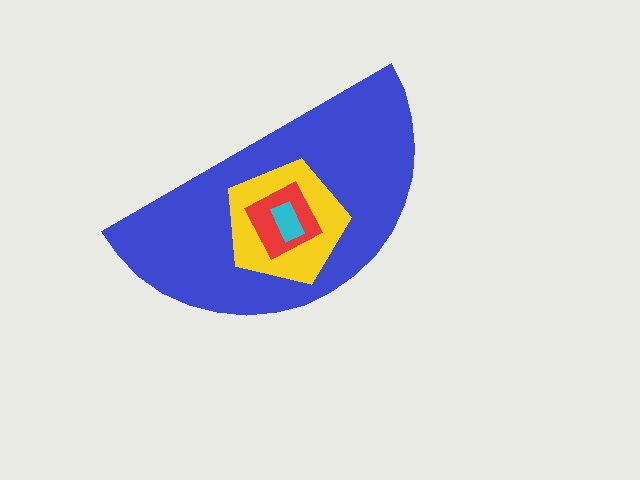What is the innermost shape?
The cyan rectangle.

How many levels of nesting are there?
4.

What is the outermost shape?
The blue semicircle.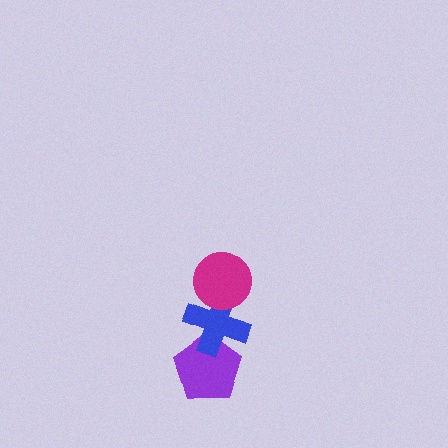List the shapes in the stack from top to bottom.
From top to bottom: the magenta circle, the blue cross, the purple pentagon.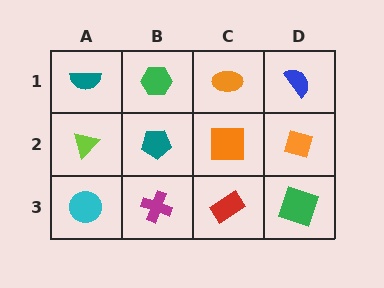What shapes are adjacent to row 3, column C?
An orange square (row 2, column C), a magenta cross (row 3, column B), a green square (row 3, column D).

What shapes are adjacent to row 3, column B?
A teal pentagon (row 2, column B), a cyan circle (row 3, column A), a red rectangle (row 3, column C).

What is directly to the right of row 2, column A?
A teal pentagon.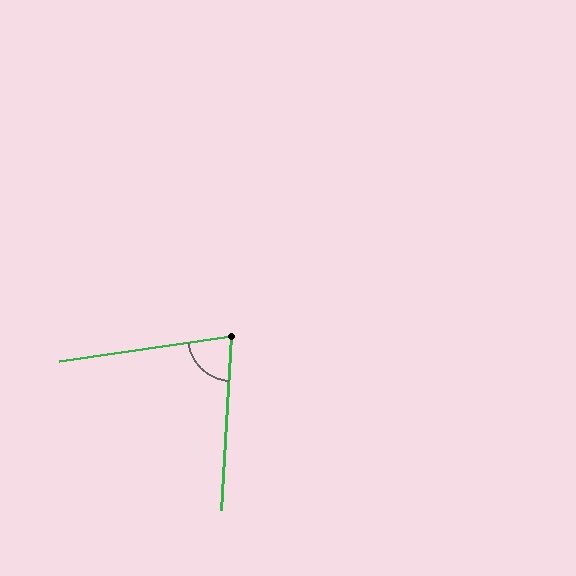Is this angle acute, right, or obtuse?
It is acute.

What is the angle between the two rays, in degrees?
Approximately 78 degrees.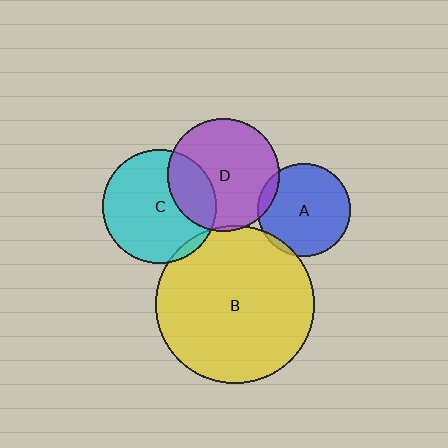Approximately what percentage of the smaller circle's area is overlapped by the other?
Approximately 5%.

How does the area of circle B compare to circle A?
Approximately 2.9 times.